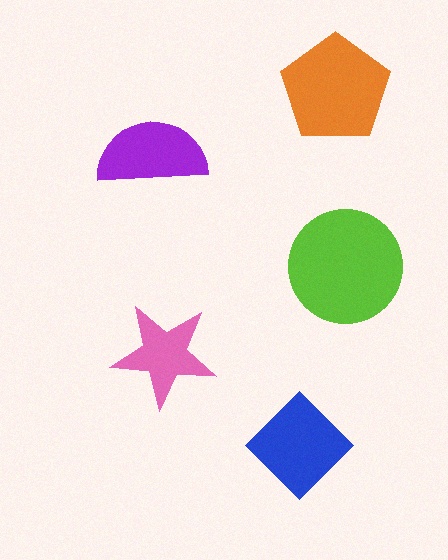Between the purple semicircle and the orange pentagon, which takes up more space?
The orange pentagon.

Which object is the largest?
The lime circle.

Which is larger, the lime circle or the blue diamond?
The lime circle.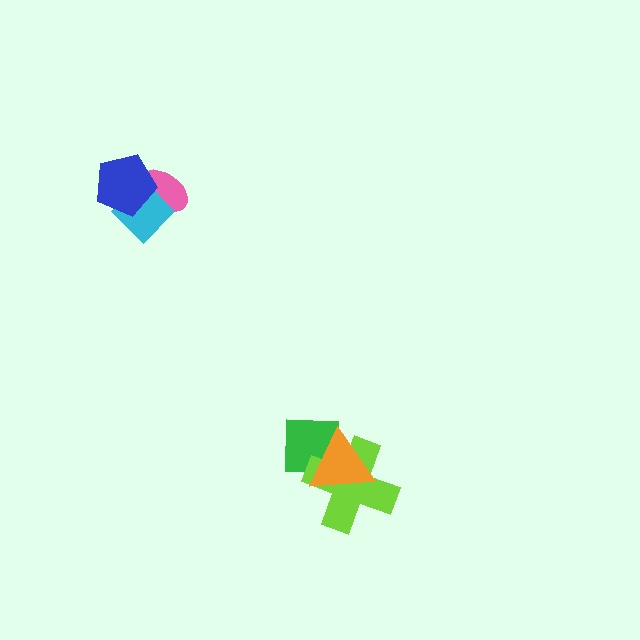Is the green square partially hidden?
Yes, it is partially covered by another shape.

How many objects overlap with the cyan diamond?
2 objects overlap with the cyan diamond.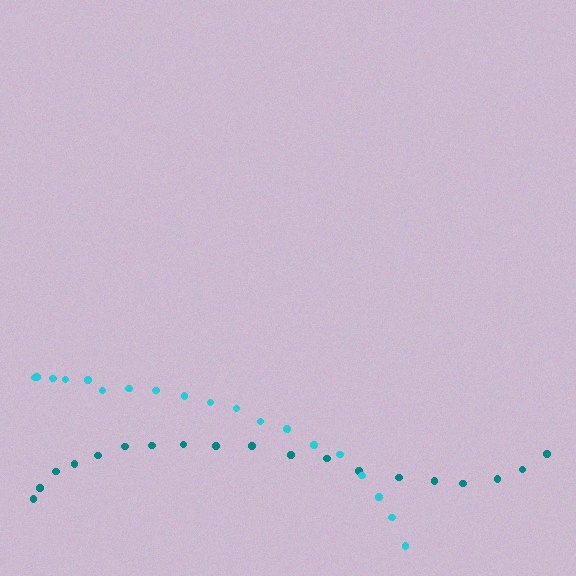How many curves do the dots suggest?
There are 2 distinct paths.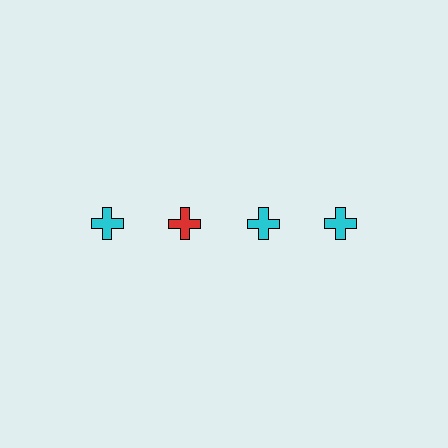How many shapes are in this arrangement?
There are 4 shapes arranged in a grid pattern.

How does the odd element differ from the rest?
It has a different color: red instead of cyan.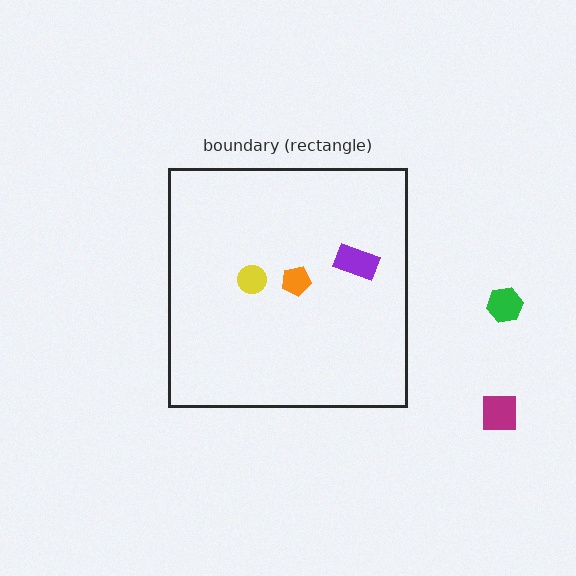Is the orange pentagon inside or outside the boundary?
Inside.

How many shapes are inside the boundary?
3 inside, 2 outside.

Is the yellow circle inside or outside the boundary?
Inside.